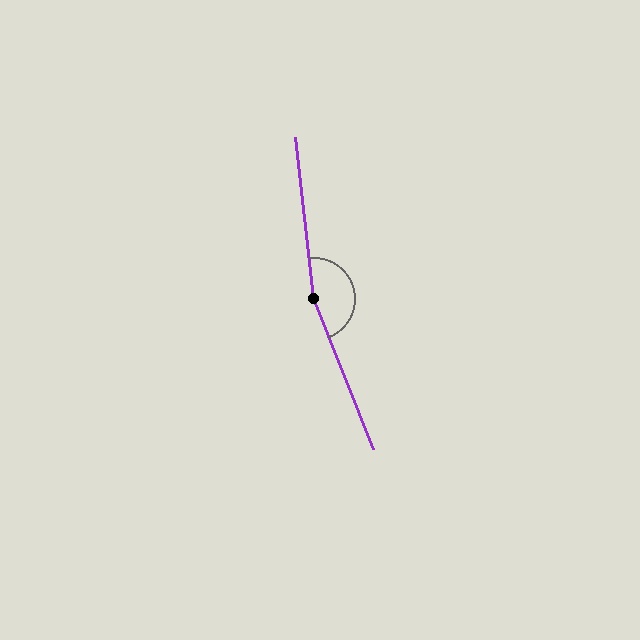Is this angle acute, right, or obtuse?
It is obtuse.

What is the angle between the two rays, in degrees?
Approximately 165 degrees.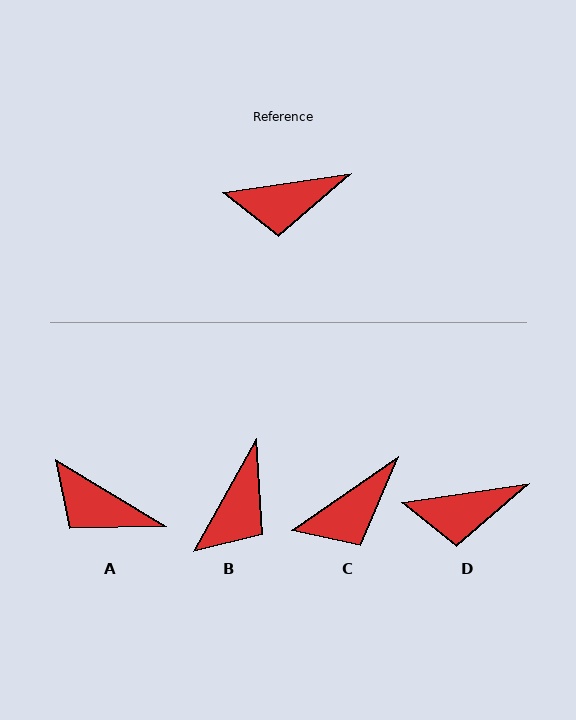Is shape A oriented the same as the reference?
No, it is off by about 40 degrees.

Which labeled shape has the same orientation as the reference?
D.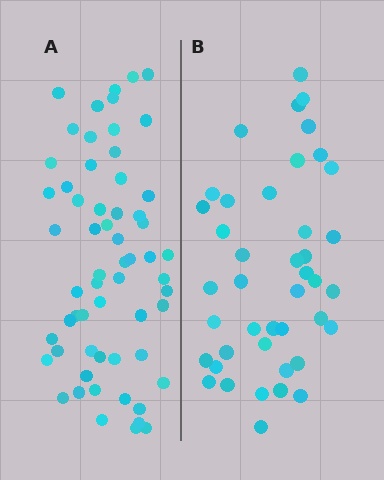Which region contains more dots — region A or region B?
Region A (the left region) has more dots.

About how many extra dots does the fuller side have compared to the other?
Region A has approximately 20 more dots than region B.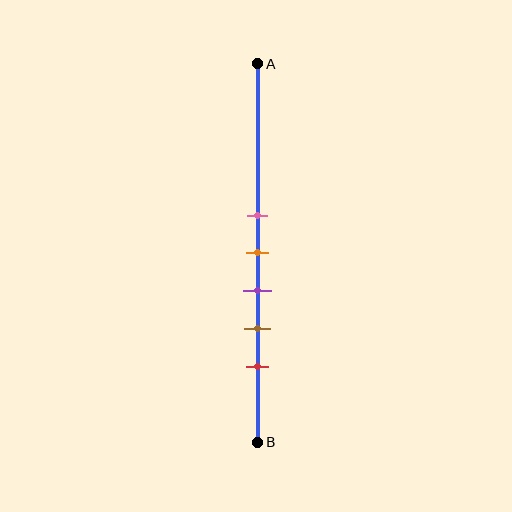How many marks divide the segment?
There are 5 marks dividing the segment.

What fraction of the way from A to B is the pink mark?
The pink mark is approximately 40% (0.4) of the way from A to B.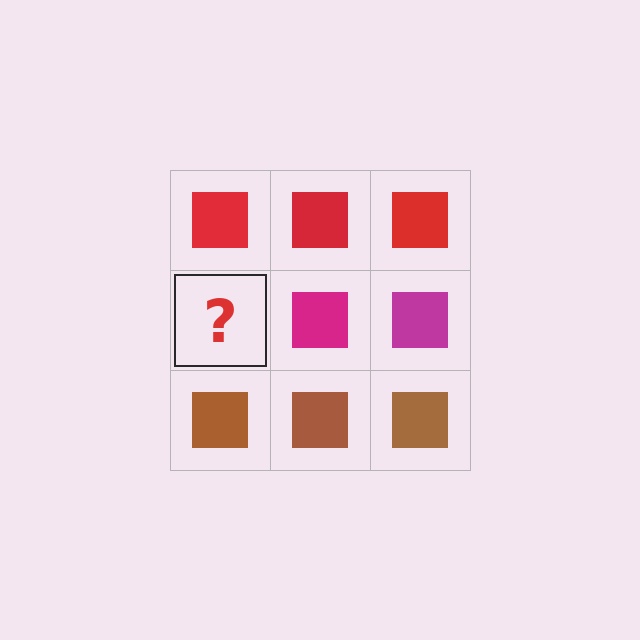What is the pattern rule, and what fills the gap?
The rule is that each row has a consistent color. The gap should be filled with a magenta square.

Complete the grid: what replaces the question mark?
The question mark should be replaced with a magenta square.